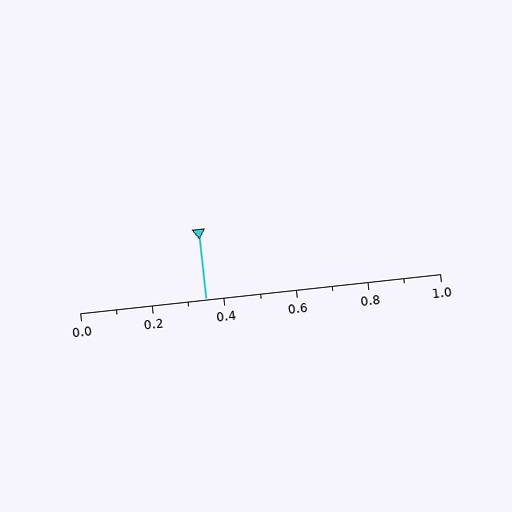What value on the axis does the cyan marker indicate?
The marker indicates approximately 0.35.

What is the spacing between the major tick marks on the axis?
The major ticks are spaced 0.2 apart.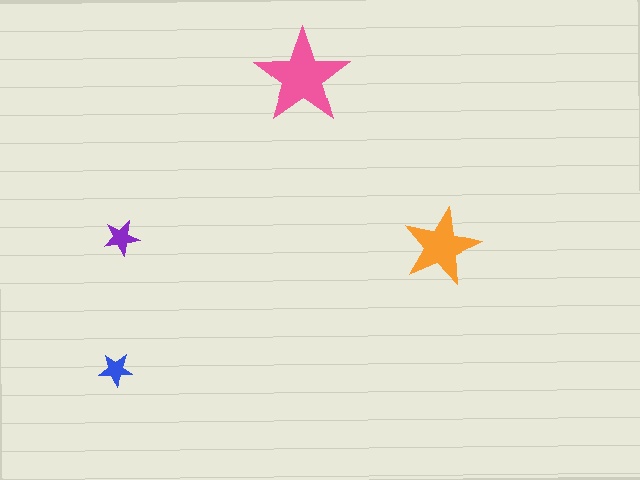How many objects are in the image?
There are 4 objects in the image.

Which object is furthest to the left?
The blue star is leftmost.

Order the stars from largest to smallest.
the pink one, the orange one, the purple one, the blue one.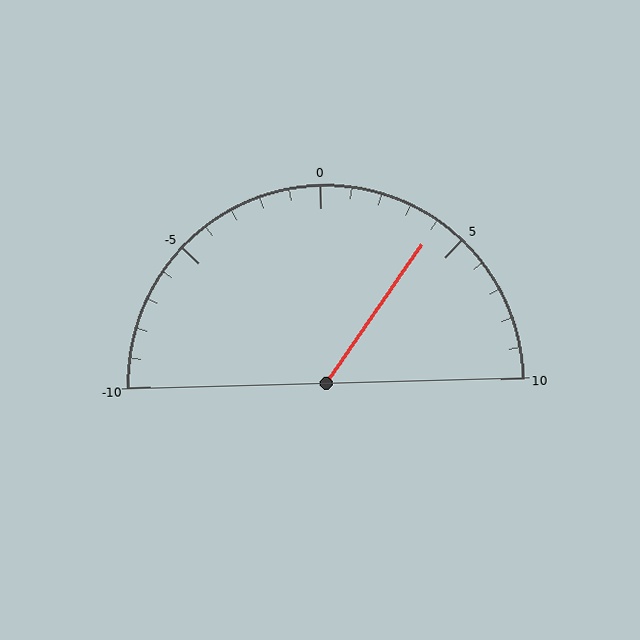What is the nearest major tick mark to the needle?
The nearest major tick mark is 5.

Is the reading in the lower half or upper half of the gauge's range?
The reading is in the upper half of the range (-10 to 10).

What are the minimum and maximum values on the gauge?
The gauge ranges from -10 to 10.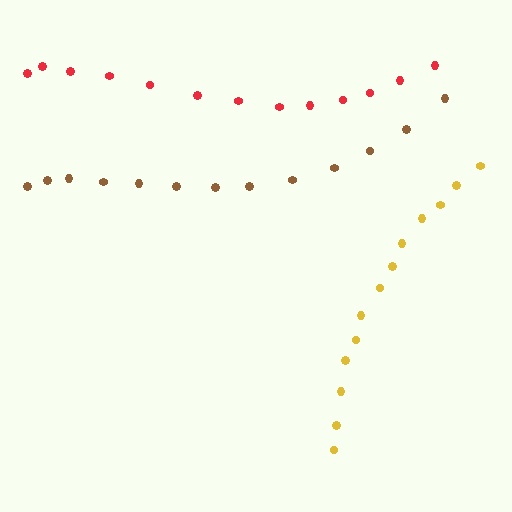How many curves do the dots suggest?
There are 3 distinct paths.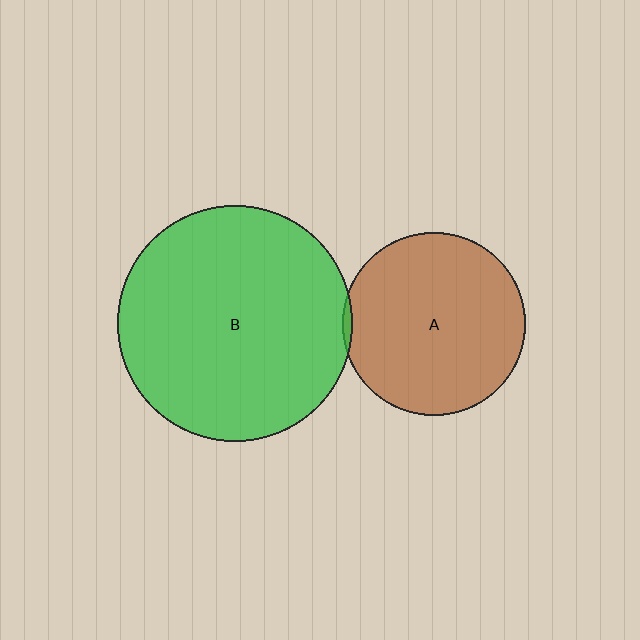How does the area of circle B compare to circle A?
Approximately 1.7 times.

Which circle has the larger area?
Circle B (green).